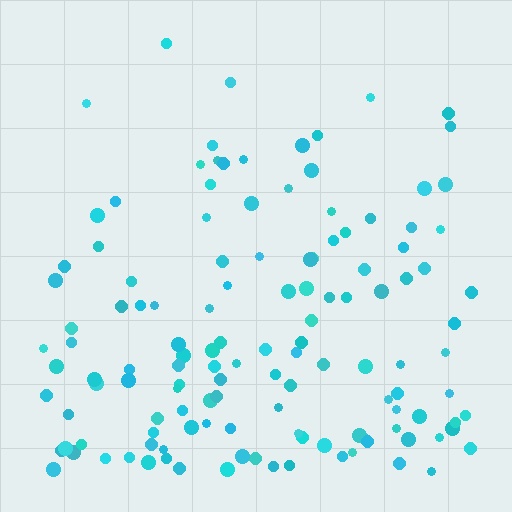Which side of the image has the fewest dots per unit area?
The top.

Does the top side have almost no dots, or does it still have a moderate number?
Still a moderate number, just noticeably fewer than the bottom.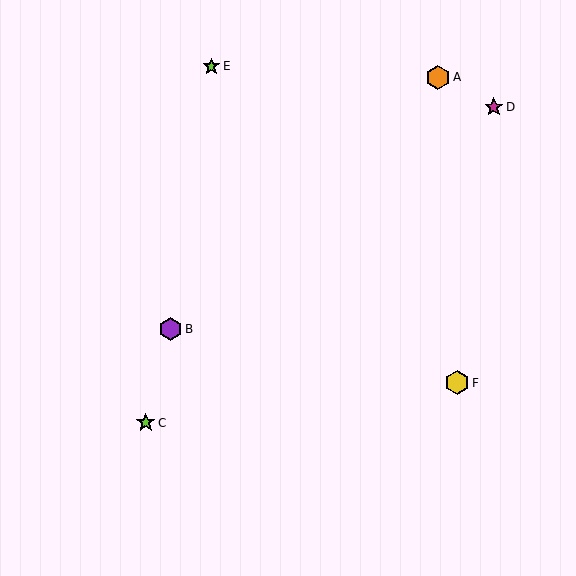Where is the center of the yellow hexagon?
The center of the yellow hexagon is at (457, 383).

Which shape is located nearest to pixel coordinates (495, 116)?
The magenta star (labeled D) at (494, 107) is nearest to that location.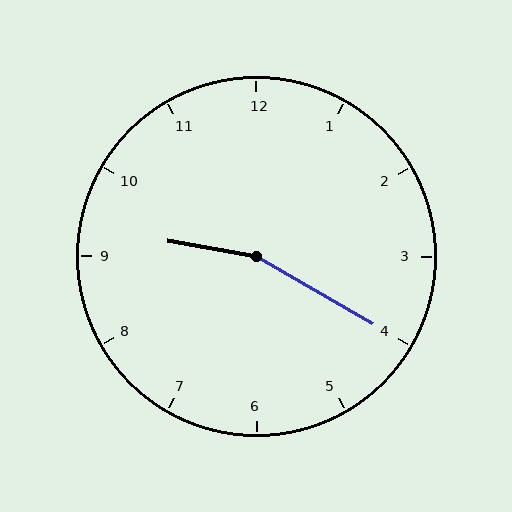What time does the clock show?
9:20.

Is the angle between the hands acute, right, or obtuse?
It is obtuse.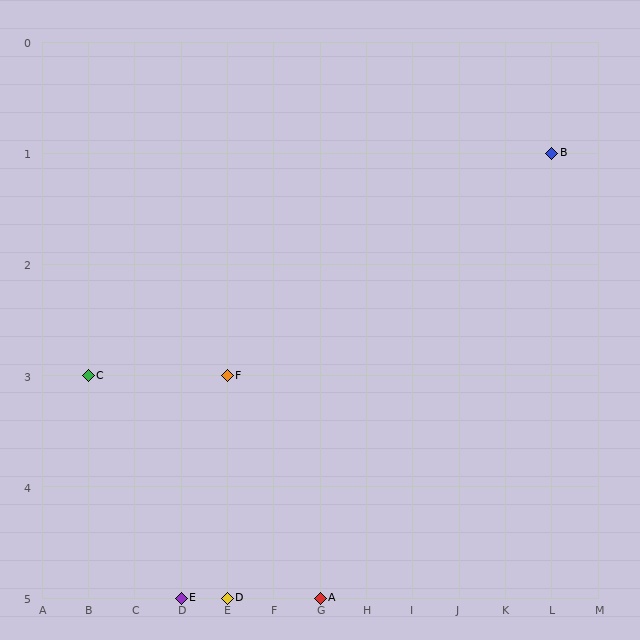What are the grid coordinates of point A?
Point A is at grid coordinates (G, 5).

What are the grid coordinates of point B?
Point B is at grid coordinates (L, 1).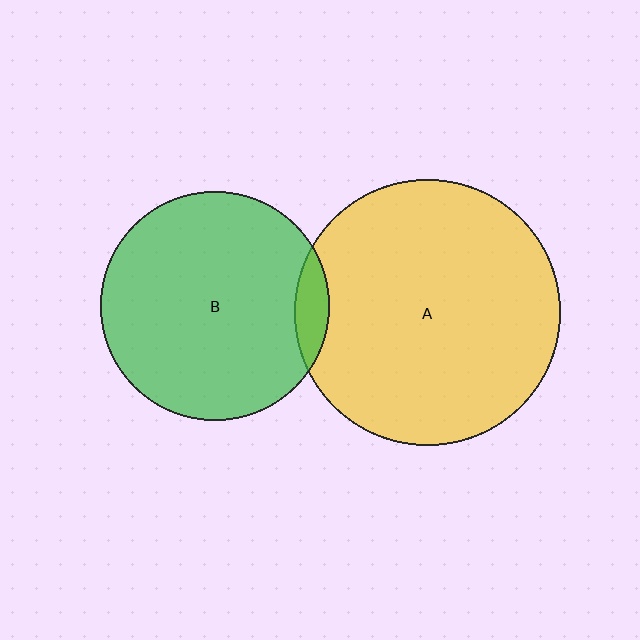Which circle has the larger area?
Circle A (yellow).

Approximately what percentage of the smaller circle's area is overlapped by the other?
Approximately 5%.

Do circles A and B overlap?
Yes.